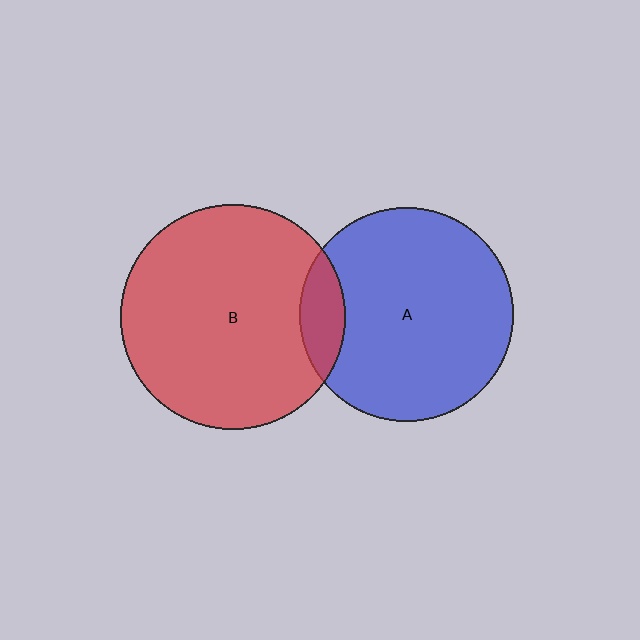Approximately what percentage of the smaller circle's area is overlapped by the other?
Approximately 10%.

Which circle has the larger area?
Circle B (red).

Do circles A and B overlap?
Yes.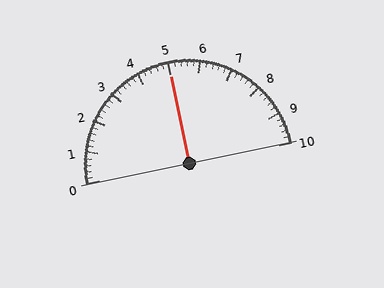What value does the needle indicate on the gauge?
The needle indicates approximately 5.0.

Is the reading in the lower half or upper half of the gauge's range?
The reading is in the upper half of the range (0 to 10).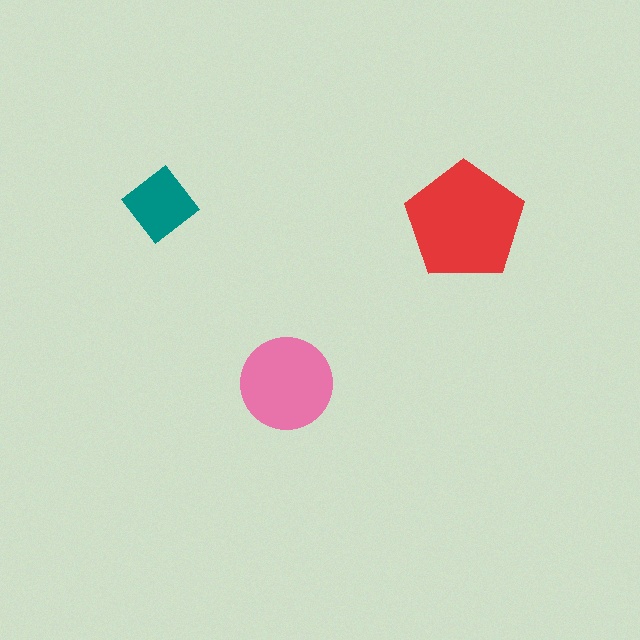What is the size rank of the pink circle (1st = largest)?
2nd.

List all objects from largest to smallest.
The red pentagon, the pink circle, the teal diamond.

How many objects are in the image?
There are 3 objects in the image.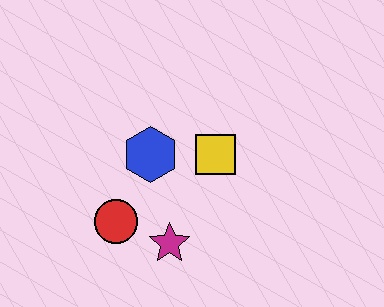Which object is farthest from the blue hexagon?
The magenta star is farthest from the blue hexagon.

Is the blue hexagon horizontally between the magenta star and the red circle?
Yes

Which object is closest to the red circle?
The magenta star is closest to the red circle.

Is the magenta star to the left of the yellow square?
Yes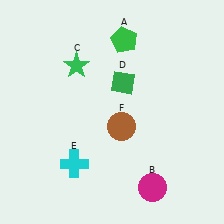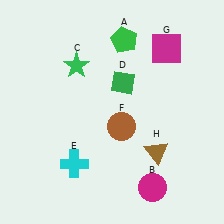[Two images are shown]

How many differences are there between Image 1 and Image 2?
There are 2 differences between the two images.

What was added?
A magenta square (G), a brown triangle (H) were added in Image 2.